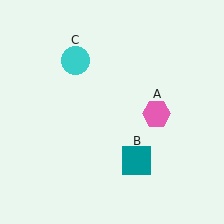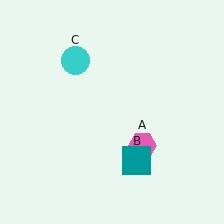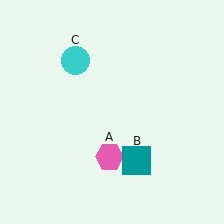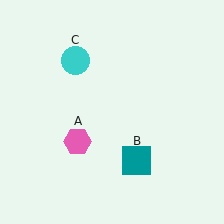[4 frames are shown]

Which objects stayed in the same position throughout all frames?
Teal square (object B) and cyan circle (object C) remained stationary.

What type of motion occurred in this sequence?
The pink hexagon (object A) rotated clockwise around the center of the scene.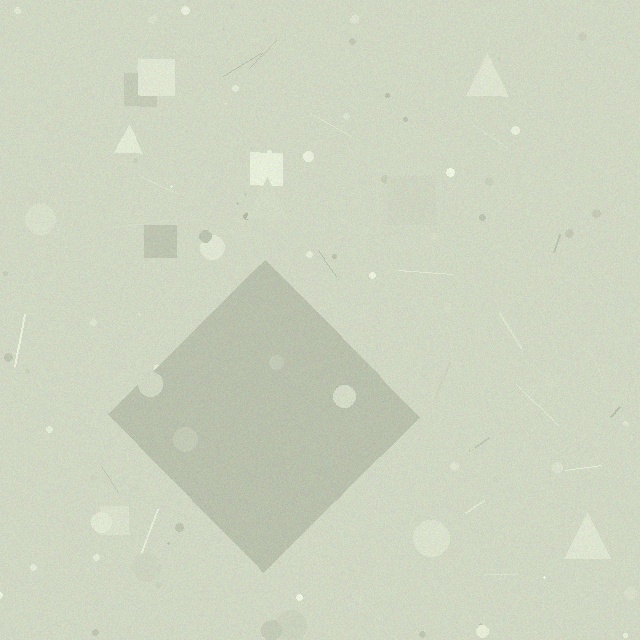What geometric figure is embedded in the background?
A diamond is embedded in the background.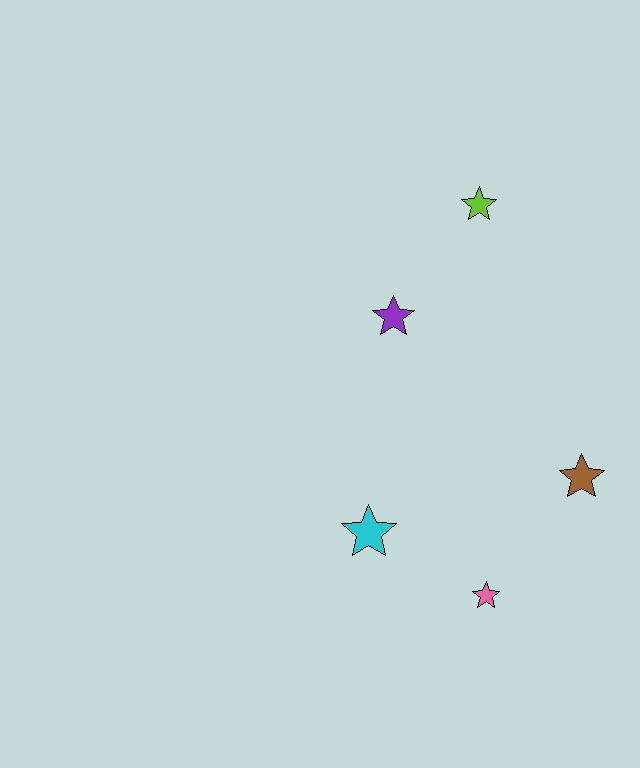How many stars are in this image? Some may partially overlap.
There are 5 stars.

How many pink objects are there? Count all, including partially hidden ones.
There is 1 pink object.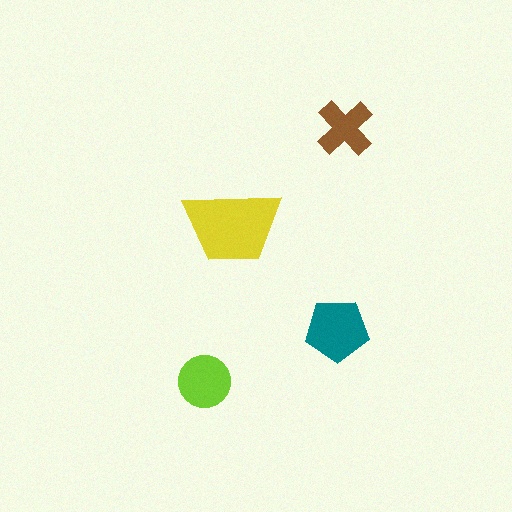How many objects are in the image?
There are 4 objects in the image.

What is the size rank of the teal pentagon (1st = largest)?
2nd.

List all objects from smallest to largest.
The brown cross, the lime circle, the teal pentagon, the yellow trapezoid.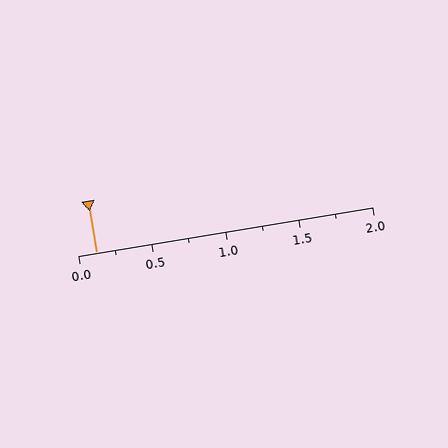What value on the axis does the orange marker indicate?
The marker indicates approximately 0.12.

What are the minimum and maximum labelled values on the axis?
The axis runs from 0.0 to 2.0.